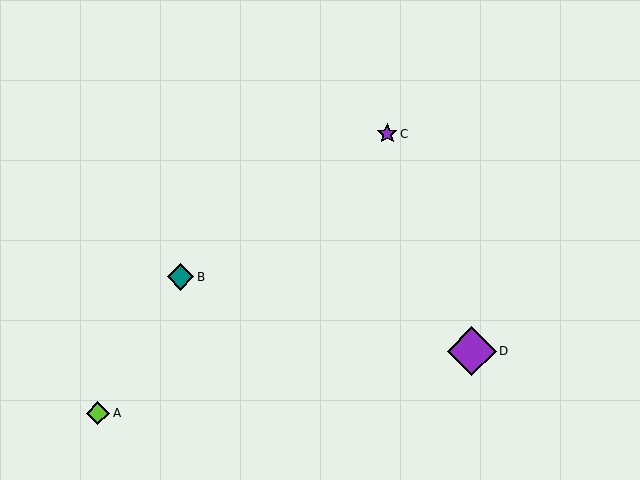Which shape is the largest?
The purple diamond (labeled D) is the largest.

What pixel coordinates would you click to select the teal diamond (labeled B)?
Click at (181, 277) to select the teal diamond B.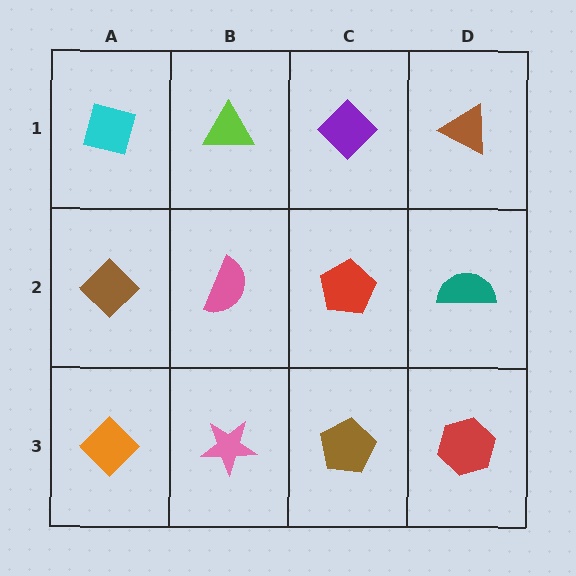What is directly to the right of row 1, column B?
A purple diamond.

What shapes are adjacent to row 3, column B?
A pink semicircle (row 2, column B), an orange diamond (row 3, column A), a brown pentagon (row 3, column C).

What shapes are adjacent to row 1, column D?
A teal semicircle (row 2, column D), a purple diamond (row 1, column C).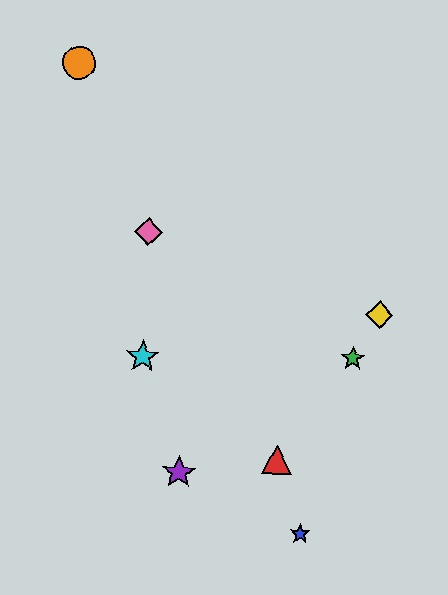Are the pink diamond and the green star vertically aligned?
No, the pink diamond is at x≈149 and the green star is at x≈353.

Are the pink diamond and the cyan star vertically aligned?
Yes, both are at x≈149.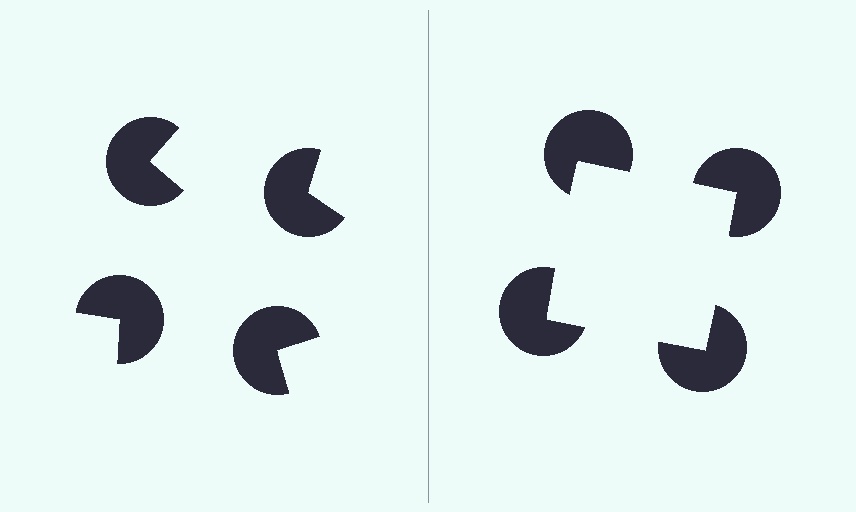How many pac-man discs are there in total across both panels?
8 — 4 on each side.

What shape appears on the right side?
An illusory square.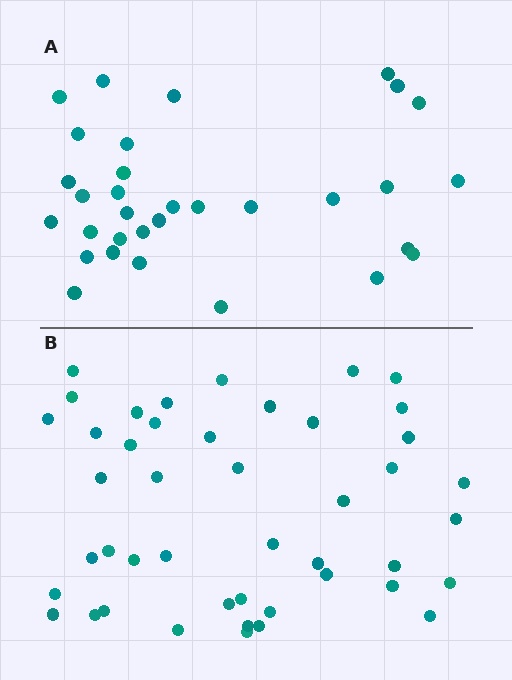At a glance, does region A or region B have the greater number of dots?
Region B (the bottom region) has more dots.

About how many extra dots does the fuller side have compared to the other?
Region B has approximately 15 more dots than region A.